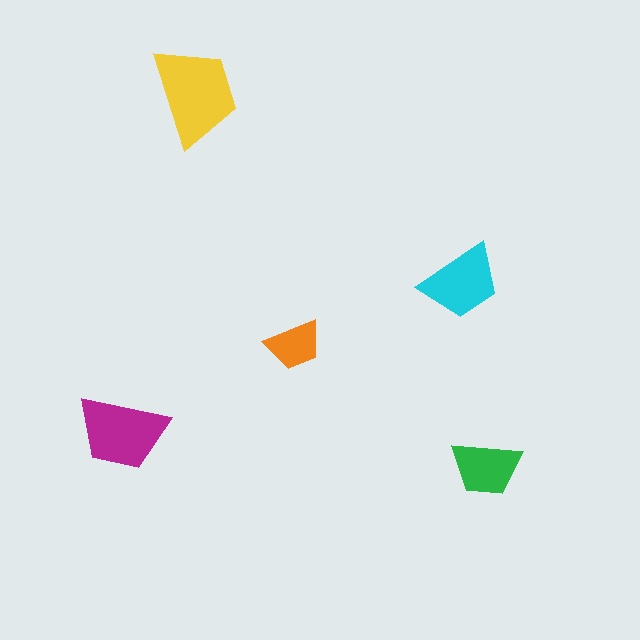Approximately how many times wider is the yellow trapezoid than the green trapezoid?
About 1.5 times wider.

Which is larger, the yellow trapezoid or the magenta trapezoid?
The yellow one.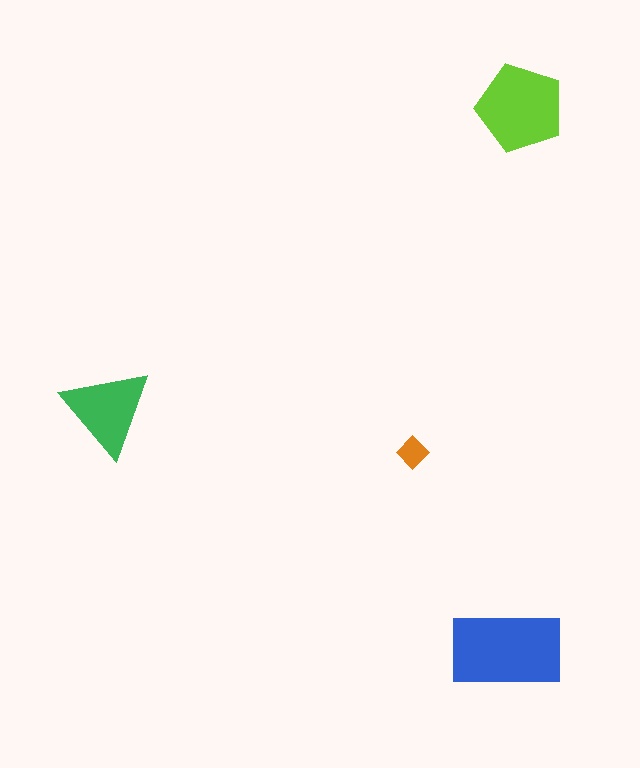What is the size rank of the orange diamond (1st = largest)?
4th.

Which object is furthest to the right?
The lime pentagon is rightmost.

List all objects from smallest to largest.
The orange diamond, the green triangle, the lime pentagon, the blue rectangle.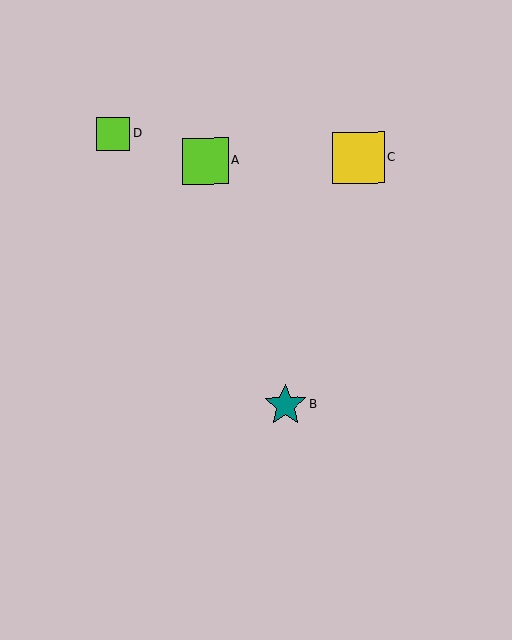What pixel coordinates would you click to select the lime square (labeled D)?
Click at (113, 134) to select the lime square D.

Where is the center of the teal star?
The center of the teal star is at (285, 405).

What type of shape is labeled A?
Shape A is a lime square.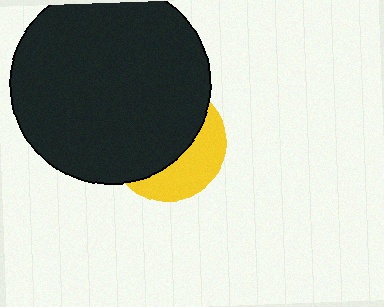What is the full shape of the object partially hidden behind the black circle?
The partially hidden object is a yellow circle.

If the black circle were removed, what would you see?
You would see the complete yellow circle.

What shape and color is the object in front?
The object in front is a black circle.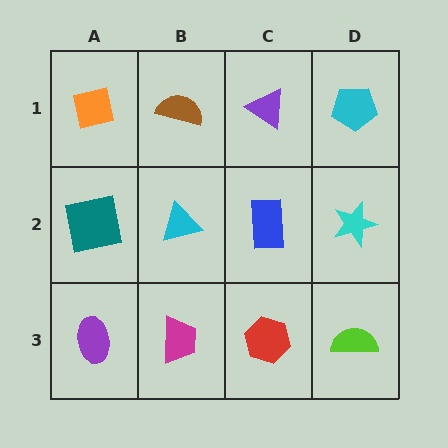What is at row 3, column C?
A red hexagon.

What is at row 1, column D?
A cyan pentagon.